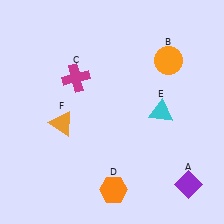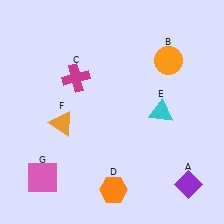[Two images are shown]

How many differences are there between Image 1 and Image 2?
There is 1 difference between the two images.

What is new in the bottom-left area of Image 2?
A pink square (G) was added in the bottom-left area of Image 2.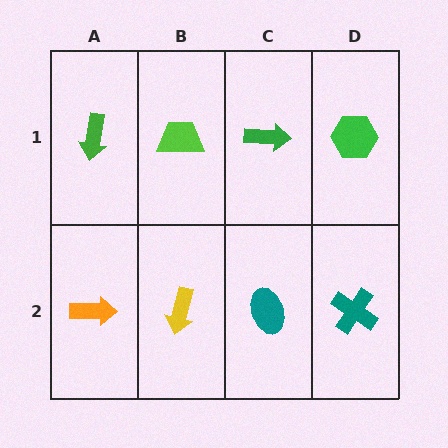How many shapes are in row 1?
4 shapes.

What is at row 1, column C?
A green arrow.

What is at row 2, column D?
A teal cross.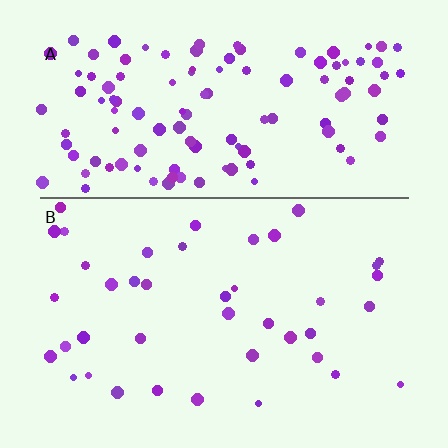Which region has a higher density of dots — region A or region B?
A (the top).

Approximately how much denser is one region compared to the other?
Approximately 3.0× — region A over region B.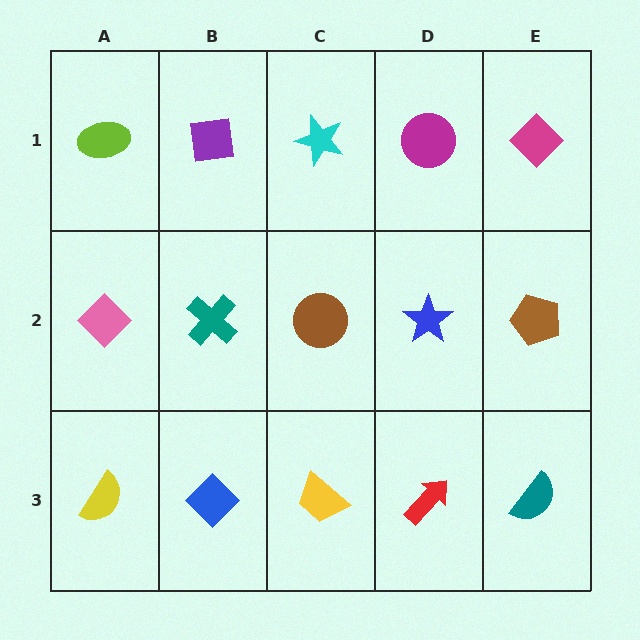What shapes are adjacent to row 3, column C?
A brown circle (row 2, column C), a blue diamond (row 3, column B), a red arrow (row 3, column D).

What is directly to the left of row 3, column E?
A red arrow.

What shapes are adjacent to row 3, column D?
A blue star (row 2, column D), a yellow trapezoid (row 3, column C), a teal semicircle (row 3, column E).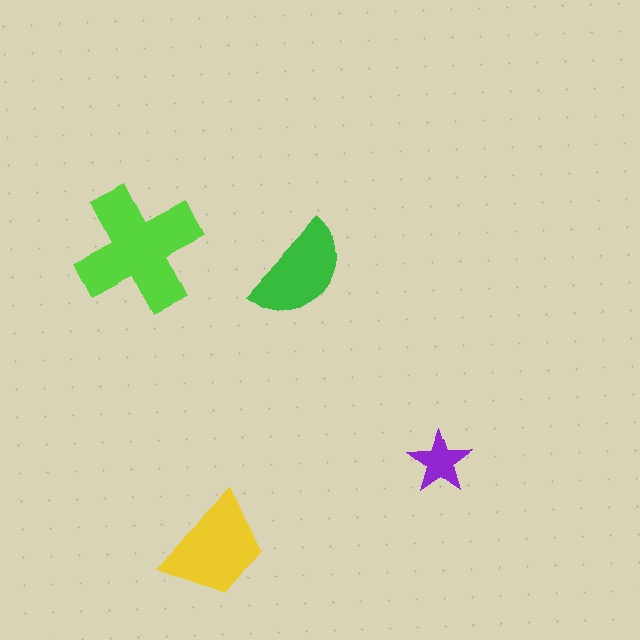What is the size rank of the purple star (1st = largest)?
4th.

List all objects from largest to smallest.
The lime cross, the yellow trapezoid, the green semicircle, the purple star.